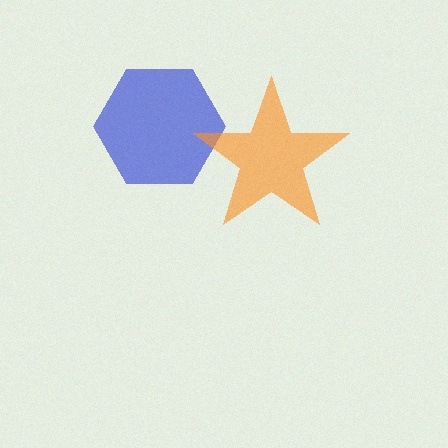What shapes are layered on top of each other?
The layered shapes are: a blue hexagon, an orange star.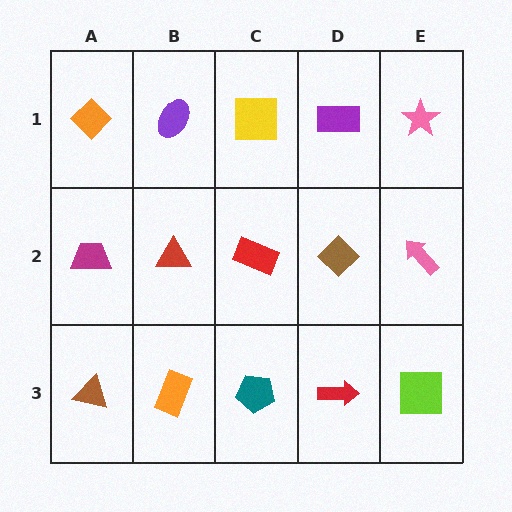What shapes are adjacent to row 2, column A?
An orange diamond (row 1, column A), a brown triangle (row 3, column A), a red triangle (row 2, column B).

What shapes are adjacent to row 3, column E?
A pink arrow (row 2, column E), a red arrow (row 3, column D).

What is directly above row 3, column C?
A red rectangle.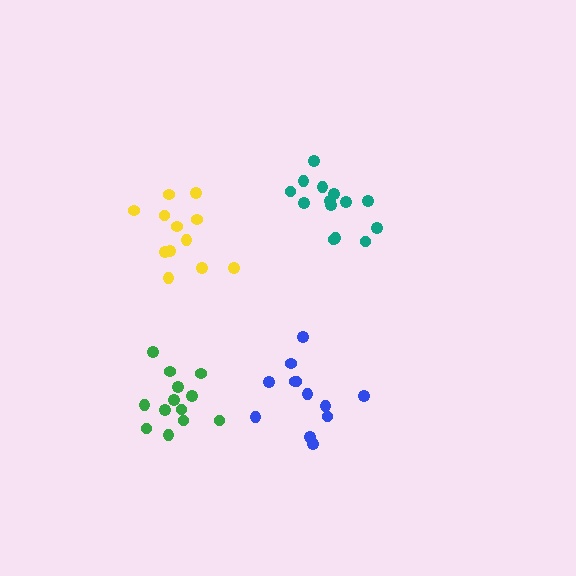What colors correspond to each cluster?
The clusters are colored: blue, teal, green, yellow.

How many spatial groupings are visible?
There are 4 spatial groupings.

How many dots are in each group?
Group 1: 12 dots, Group 2: 14 dots, Group 3: 13 dots, Group 4: 12 dots (51 total).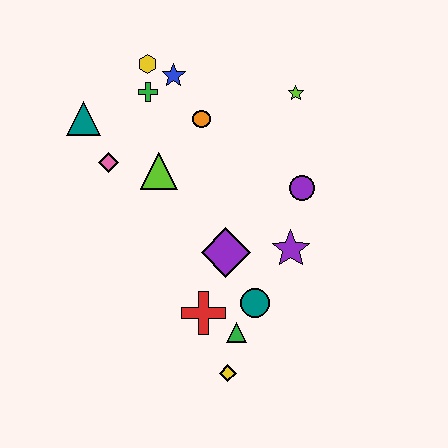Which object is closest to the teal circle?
The green triangle is closest to the teal circle.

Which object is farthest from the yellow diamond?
The yellow hexagon is farthest from the yellow diamond.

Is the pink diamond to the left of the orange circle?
Yes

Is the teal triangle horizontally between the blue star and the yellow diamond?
No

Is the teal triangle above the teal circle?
Yes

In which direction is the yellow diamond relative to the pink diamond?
The yellow diamond is below the pink diamond.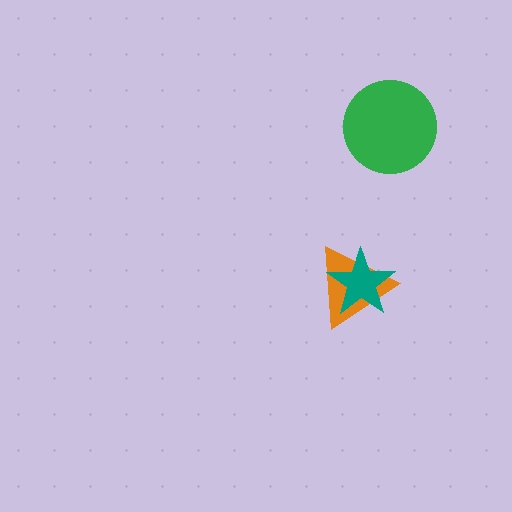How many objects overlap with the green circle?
0 objects overlap with the green circle.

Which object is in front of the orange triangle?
The teal star is in front of the orange triangle.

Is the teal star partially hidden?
No, no other shape covers it.